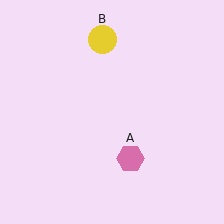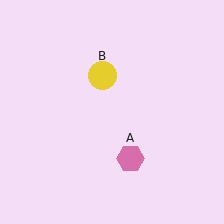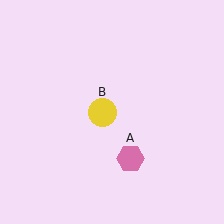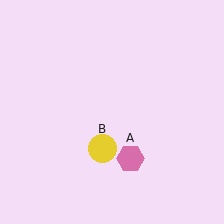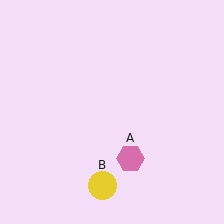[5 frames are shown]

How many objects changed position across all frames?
1 object changed position: yellow circle (object B).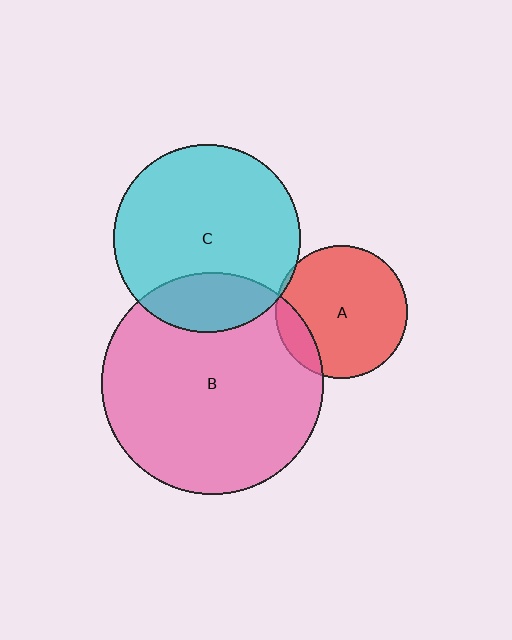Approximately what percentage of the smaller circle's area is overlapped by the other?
Approximately 15%.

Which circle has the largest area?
Circle B (pink).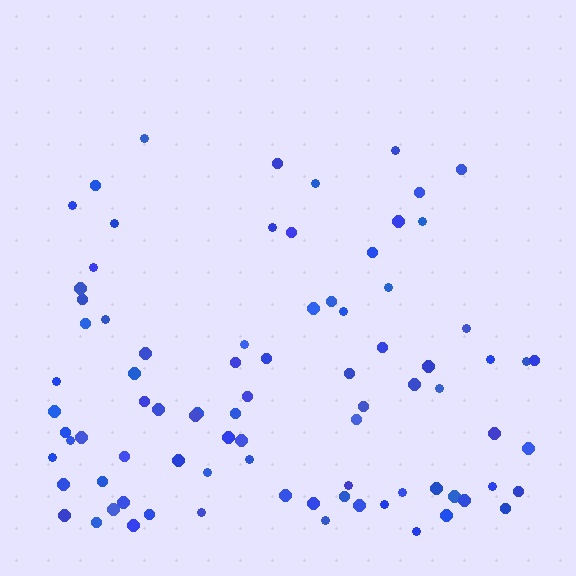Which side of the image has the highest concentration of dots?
The bottom.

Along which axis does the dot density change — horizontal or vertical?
Vertical.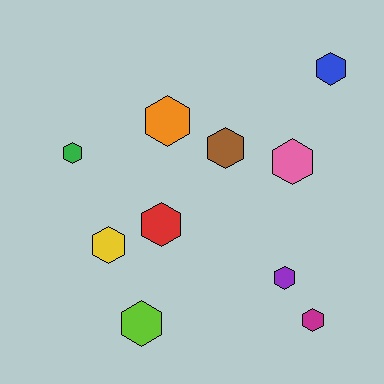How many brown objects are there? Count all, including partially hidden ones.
There is 1 brown object.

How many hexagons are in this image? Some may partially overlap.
There are 10 hexagons.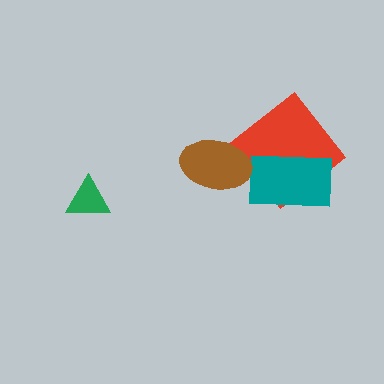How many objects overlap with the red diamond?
1 object overlaps with the red diamond.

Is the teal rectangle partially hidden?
No, no other shape covers it.